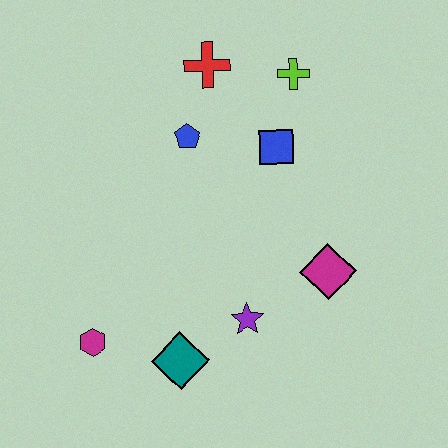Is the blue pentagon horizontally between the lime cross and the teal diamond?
Yes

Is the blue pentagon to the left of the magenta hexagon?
No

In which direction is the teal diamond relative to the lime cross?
The teal diamond is below the lime cross.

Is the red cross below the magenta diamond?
No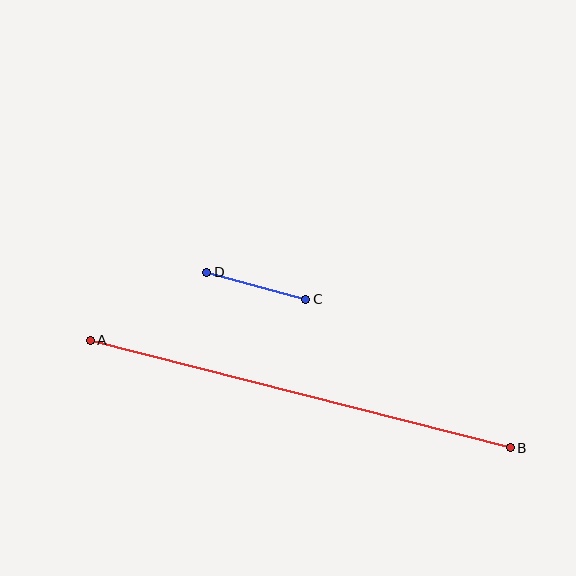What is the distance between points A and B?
The distance is approximately 434 pixels.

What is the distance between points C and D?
The distance is approximately 102 pixels.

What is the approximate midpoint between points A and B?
The midpoint is at approximately (300, 394) pixels.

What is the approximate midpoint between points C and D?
The midpoint is at approximately (256, 286) pixels.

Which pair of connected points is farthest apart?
Points A and B are farthest apart.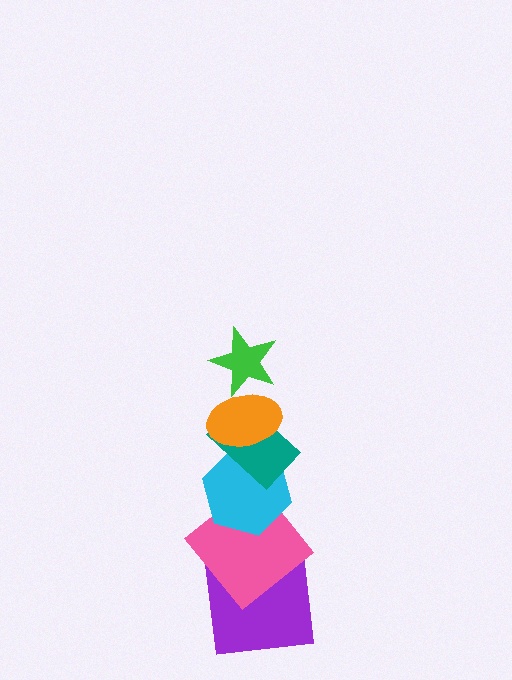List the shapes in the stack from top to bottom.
From top to bottom: the green star, the orange ellipse, the teal rectangle, the cyan hexagon, the pink diamond, the purple square.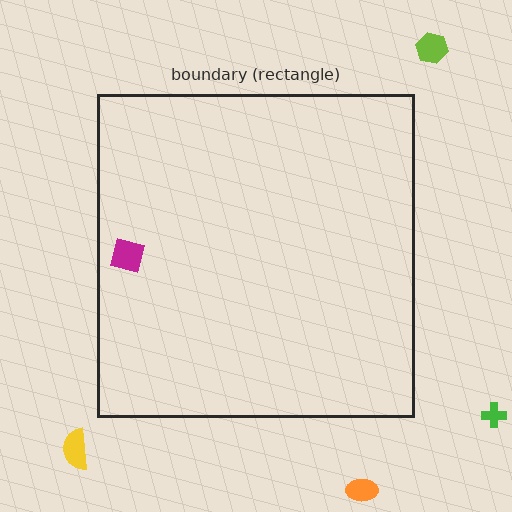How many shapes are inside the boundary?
1 inside, 4 outside.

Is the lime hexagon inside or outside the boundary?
Outside.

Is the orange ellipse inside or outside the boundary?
Outside.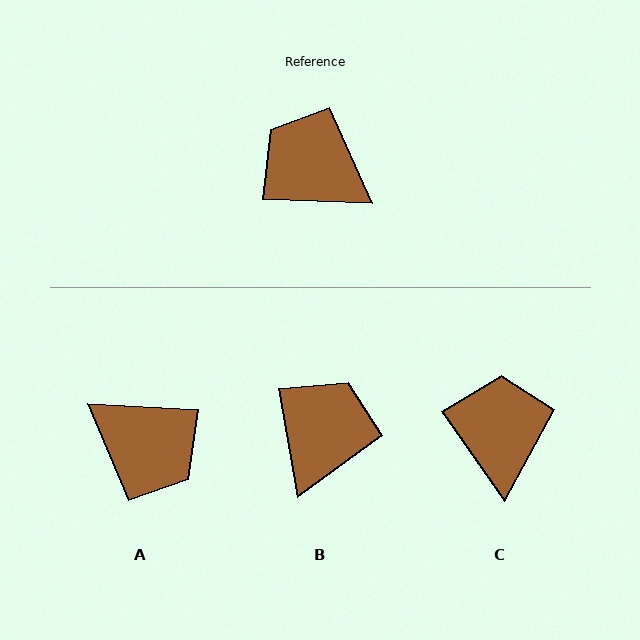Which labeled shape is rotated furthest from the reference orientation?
A, about 179 degrees away.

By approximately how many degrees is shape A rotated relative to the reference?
Approximately 179 degrees counter-clockwise.